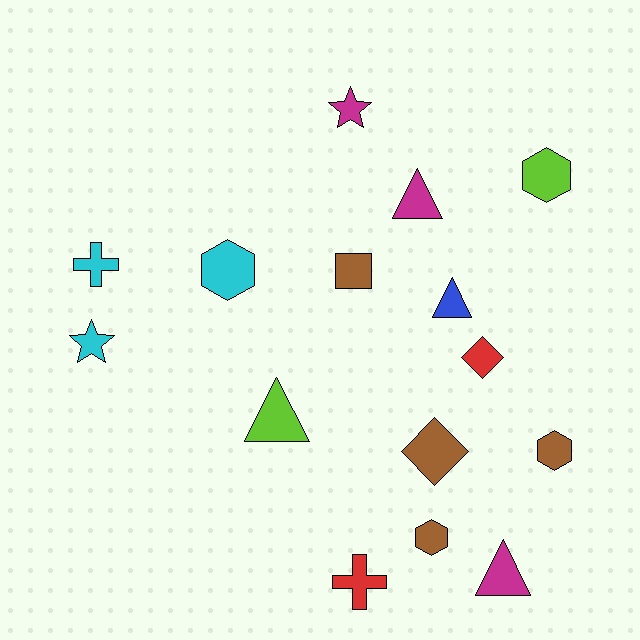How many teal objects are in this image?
There are no teal objects.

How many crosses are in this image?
There are 2 crosses.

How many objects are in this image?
There are 15 objects.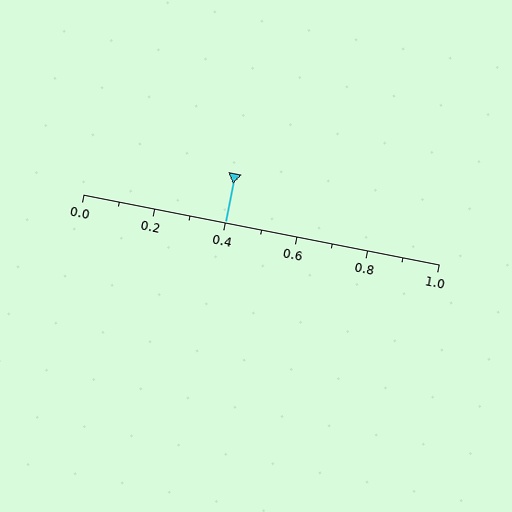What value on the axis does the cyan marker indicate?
The marker indicates approximately 0.4.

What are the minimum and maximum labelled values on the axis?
The axis runs from 0.0 to 1.0.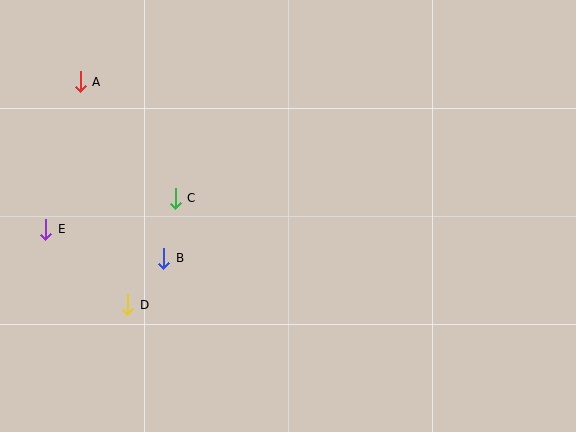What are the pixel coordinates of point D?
Point D is at (128, 305).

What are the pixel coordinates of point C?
Point C is at (175, 198).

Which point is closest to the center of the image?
Point C at (175, 198) is closest to the center.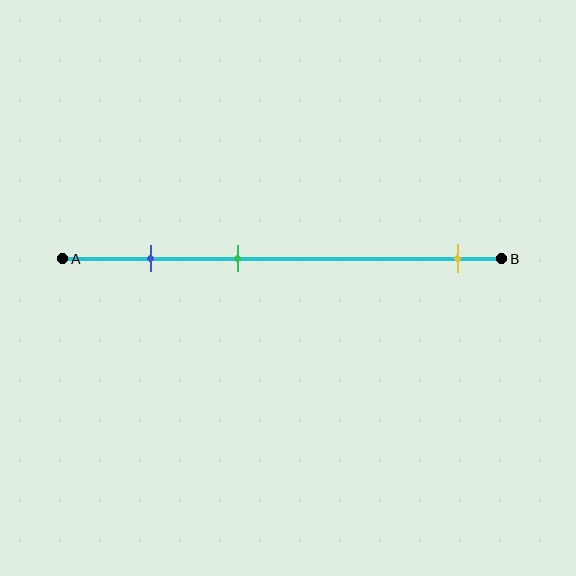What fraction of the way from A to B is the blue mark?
The blue mark is approximately 20% (0.2) of the way from A to B.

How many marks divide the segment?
There are 3 marks dividing the segment.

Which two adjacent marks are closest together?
The blue and green marks are the closest adjacent pair.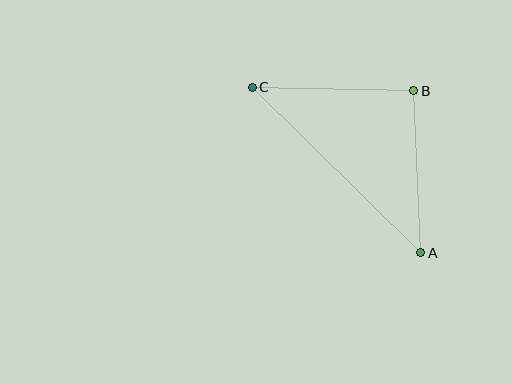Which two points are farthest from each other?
Points A and C are farthest from each other.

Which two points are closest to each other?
Points B and C are closest to each other.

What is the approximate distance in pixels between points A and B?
The distance between A and B is approximately 162 pixels.